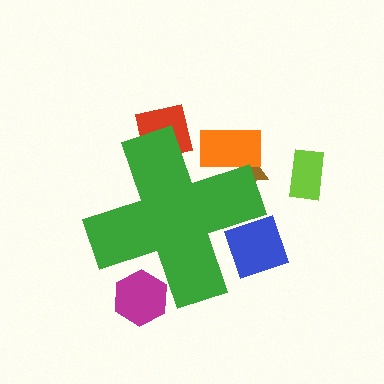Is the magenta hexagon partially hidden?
Yes, the magenta hexagon is partially hidden behind the green cross.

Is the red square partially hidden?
Yes, the red square is partially hidden behind the green cross.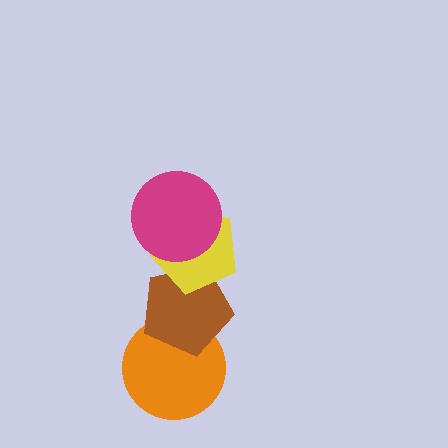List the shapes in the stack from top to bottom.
From top to bottom: the magenta circle, the yellow pentagon, the brown pentagon, the orange circle.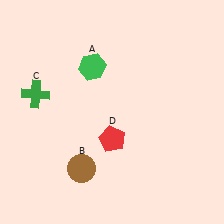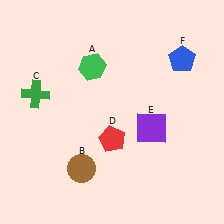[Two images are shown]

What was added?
A purple square (E), a blue pentagon (F) were added in Image 2.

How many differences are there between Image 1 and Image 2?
There are 2 differences between the two images.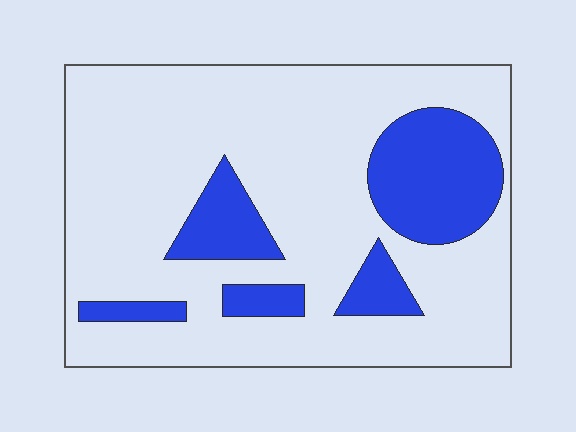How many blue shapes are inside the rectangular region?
5.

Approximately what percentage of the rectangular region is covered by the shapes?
Approximately 20%.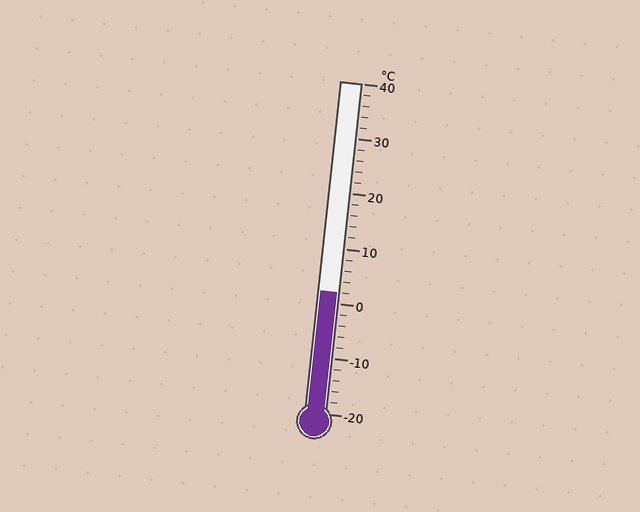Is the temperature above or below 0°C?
The temperature is above 0°C.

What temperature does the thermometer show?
The thermometer shows approximately 2°C.